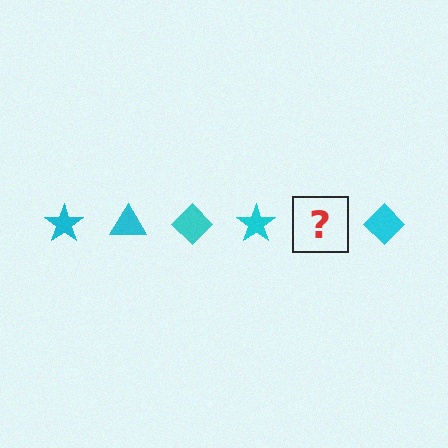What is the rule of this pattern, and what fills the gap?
The rule is that the pattern cycles through star, triangle, diamond shapes in cyan. The gap should be filled with a cyan triangle.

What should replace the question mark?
The question mark should be replaced with a cyan triangle.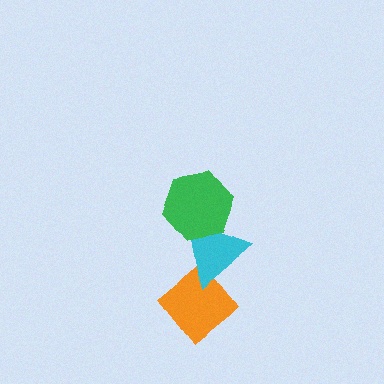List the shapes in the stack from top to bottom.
From top to bottom: the green hexagon, the cyan triangle, the orange diamond.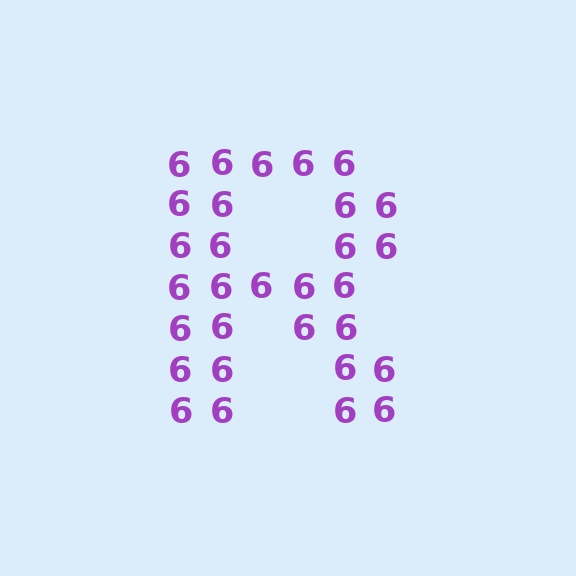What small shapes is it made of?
It is made of small digit 6's.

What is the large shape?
The large shape is the letter R.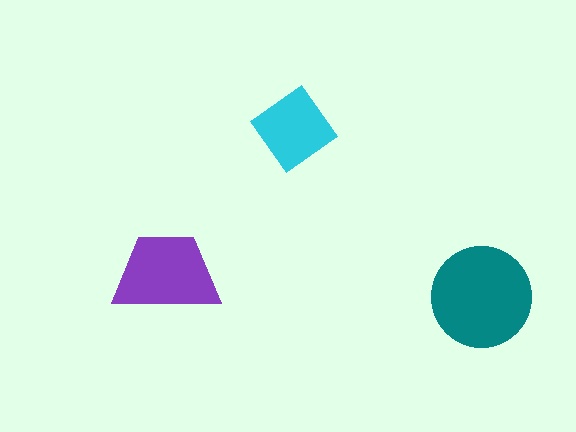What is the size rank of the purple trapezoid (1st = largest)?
2nd.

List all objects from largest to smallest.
The teal circle, the purple trapezoid, the cyan diamond.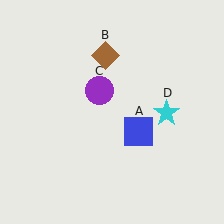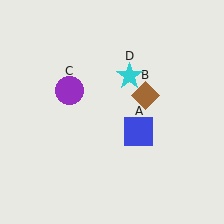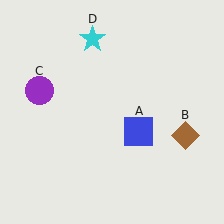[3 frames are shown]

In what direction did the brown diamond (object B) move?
The brown diamond (object B) moved down and to the right.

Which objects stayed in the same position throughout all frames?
Blue square (object A) remained stationary.